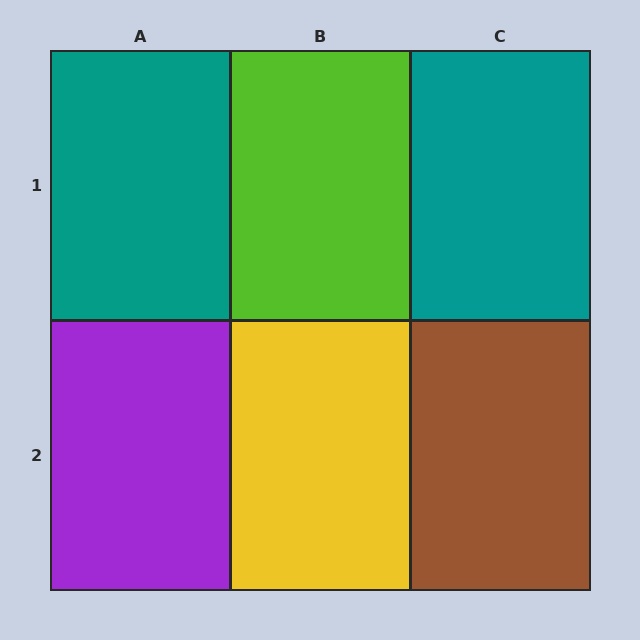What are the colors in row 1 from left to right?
Teal, lime, teal.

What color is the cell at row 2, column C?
Brown.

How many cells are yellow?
1 cell is yellow.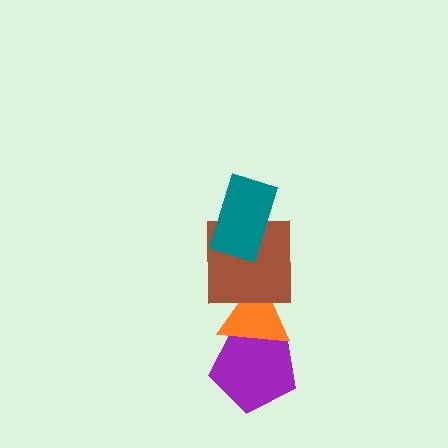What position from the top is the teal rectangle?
The teal rectangle is 1st from the top.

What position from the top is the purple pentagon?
The purple pentagon is 4th from the top.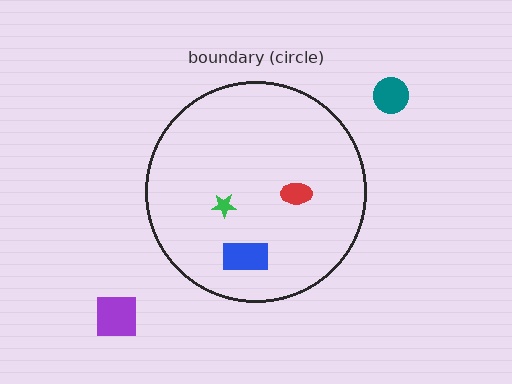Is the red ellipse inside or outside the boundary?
Inside.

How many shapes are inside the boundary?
3 inside, 2 outside.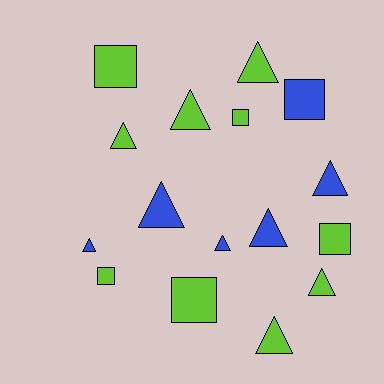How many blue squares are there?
There is 1 blue square.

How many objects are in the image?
There are 16 objects.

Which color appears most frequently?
Lime, with 10 objects.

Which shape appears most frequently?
Triangle, with 10 objects.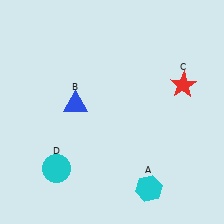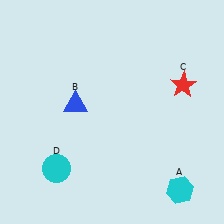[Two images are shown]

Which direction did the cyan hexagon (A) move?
The cyan hexagon (A) moved right.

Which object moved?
The cyan hexagon (A) moved right.